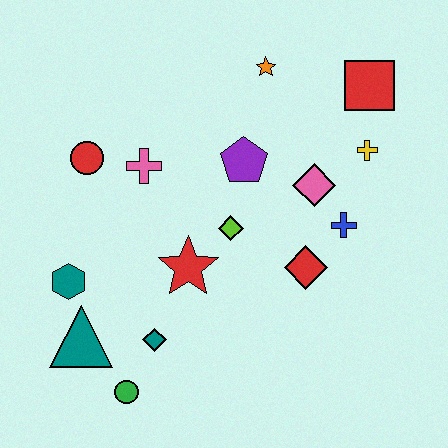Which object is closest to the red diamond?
The blue cross is closest to the red diamond.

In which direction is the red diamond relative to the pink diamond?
The red diamond is below the pink diamond.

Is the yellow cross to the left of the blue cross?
No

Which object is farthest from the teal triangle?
The red square is farthest from the teal triangle.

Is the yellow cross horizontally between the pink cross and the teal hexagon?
No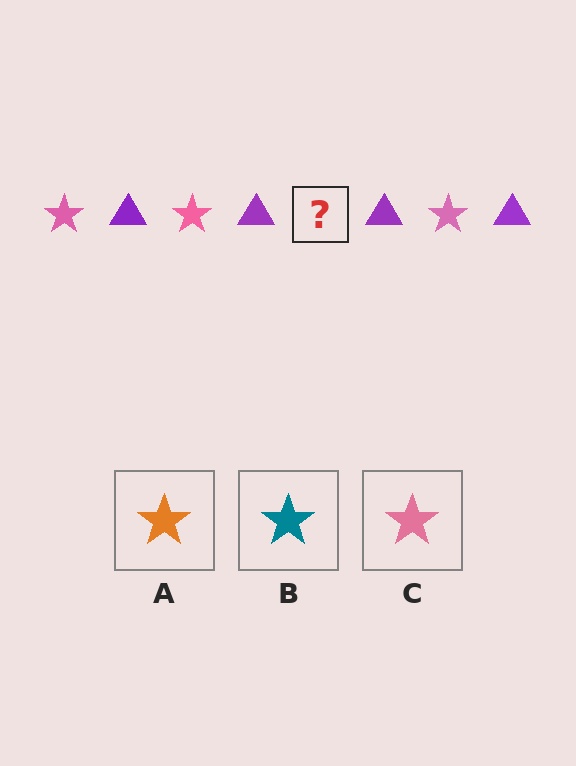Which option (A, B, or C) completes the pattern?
C.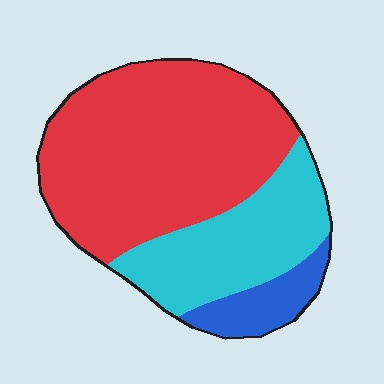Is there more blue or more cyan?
Cyan.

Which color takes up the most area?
Red, at roughly 60%.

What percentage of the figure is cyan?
Cyan covers about 30% of the figure.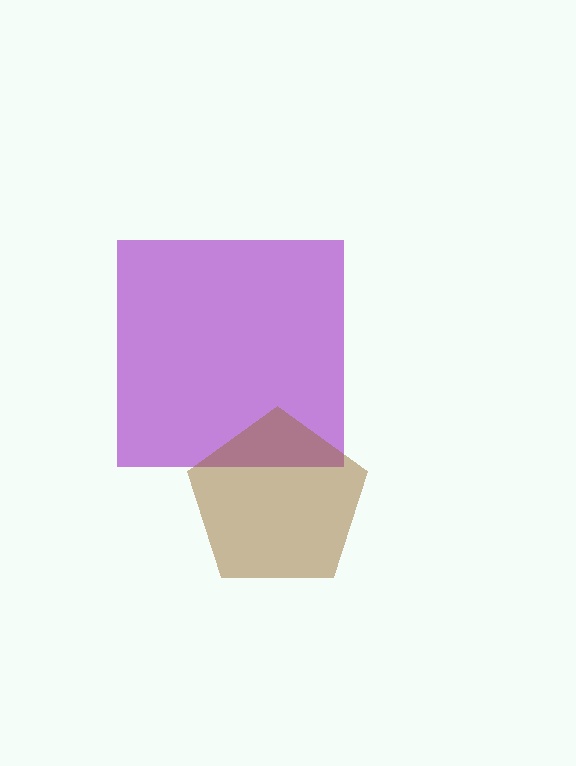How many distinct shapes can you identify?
There are 2 distinct shapes: a purple square, a brown pentagon.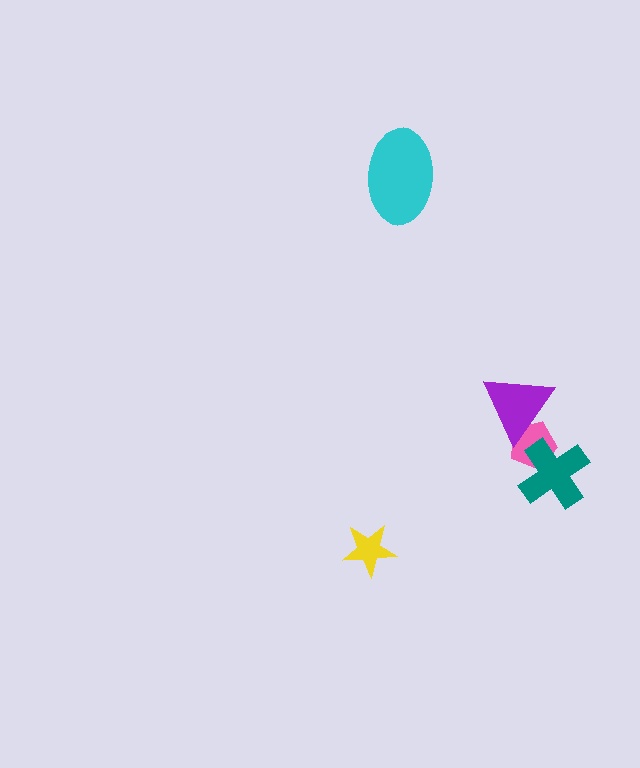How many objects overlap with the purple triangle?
1 object overlaps with the purple triangle.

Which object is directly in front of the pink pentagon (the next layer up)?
The purple triangle is directly in front of the pink pentagon.